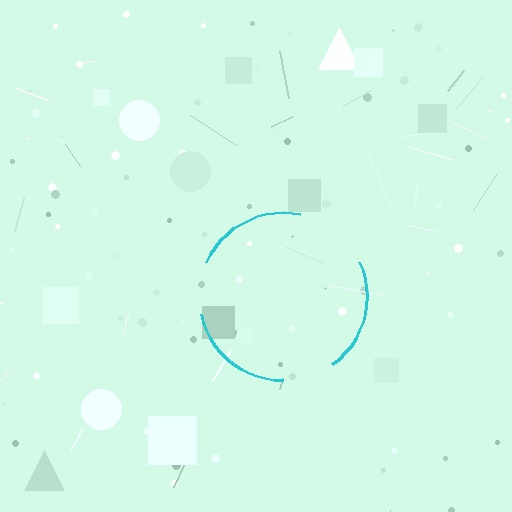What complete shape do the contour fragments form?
The contour fragments form a circle.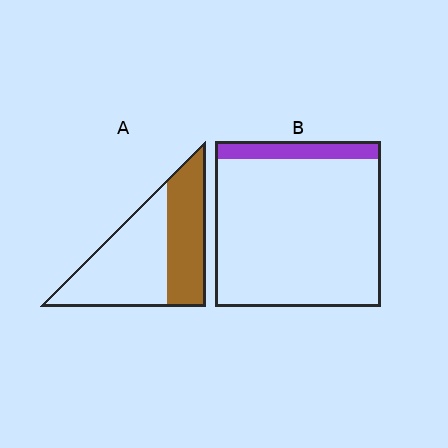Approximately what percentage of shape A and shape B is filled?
A is approximately 40% and B is approximately 10%.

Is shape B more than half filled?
No.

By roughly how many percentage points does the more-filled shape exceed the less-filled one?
By roughly 30 percentage points (A over B).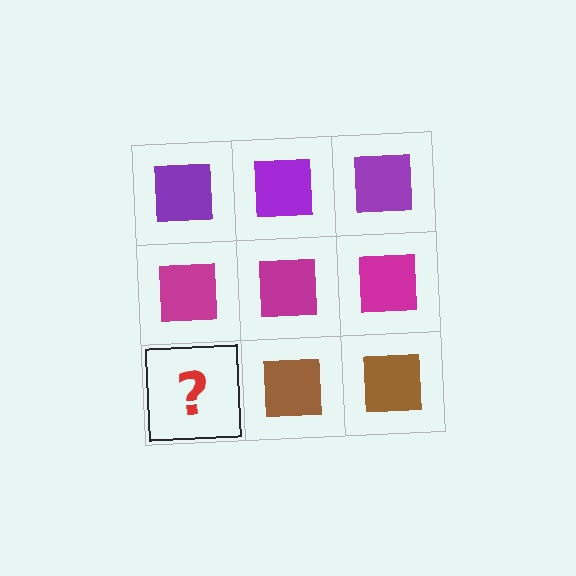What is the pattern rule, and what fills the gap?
The rule is that each row has a consistent color. The gap should be filled with a brown square.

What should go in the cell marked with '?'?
The missing cell should contain a brown square.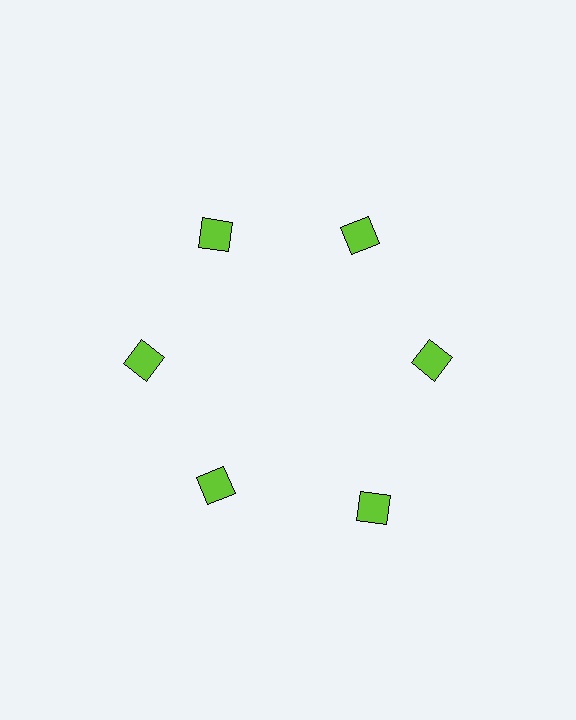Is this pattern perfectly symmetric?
No. The 6 lime squares are arranged in a ring, but one element near the 5 o'clock position is pushed outward from the center, breaking the 6-fold rotational symmetry.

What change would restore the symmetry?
The symmetry would be restored by moving it inward, back onto the ring so that all 6 squares sit at equal angles and equal distance from the center.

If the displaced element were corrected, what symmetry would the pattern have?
It would have 6-fold rotational symmetry — the pattern would map onto itself every 60 degrees.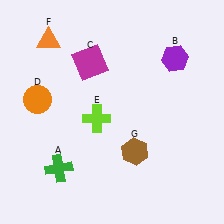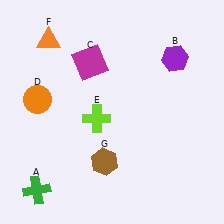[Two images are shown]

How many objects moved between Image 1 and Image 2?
2 objects moved between the two images.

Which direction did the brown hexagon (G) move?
The brown hexagon (G) moved left.